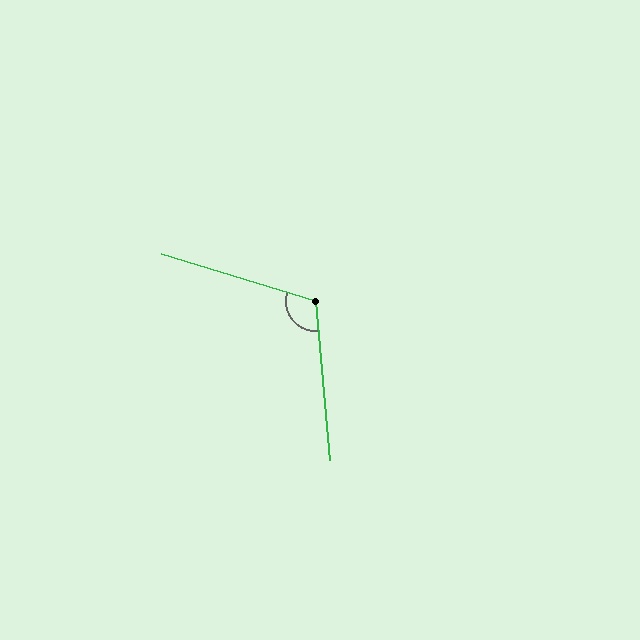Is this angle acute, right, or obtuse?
It is obtuse.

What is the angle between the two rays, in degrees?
Approximately 112 degrees.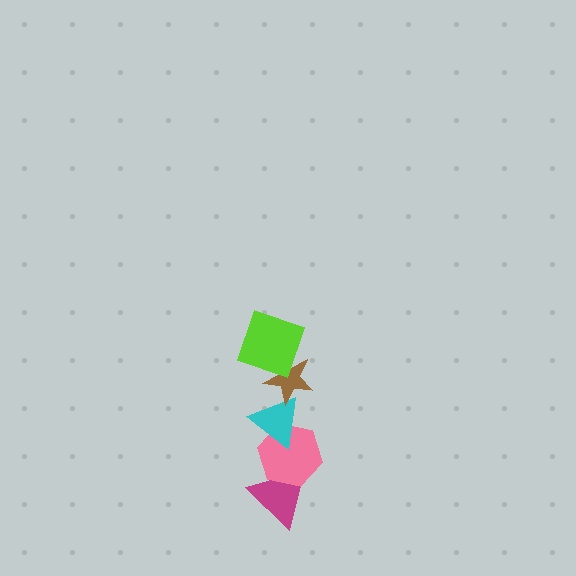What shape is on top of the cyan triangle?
The brown star is on top of the cyan triangle.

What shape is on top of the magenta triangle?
The pink hexagon is on top of the magenta triangle.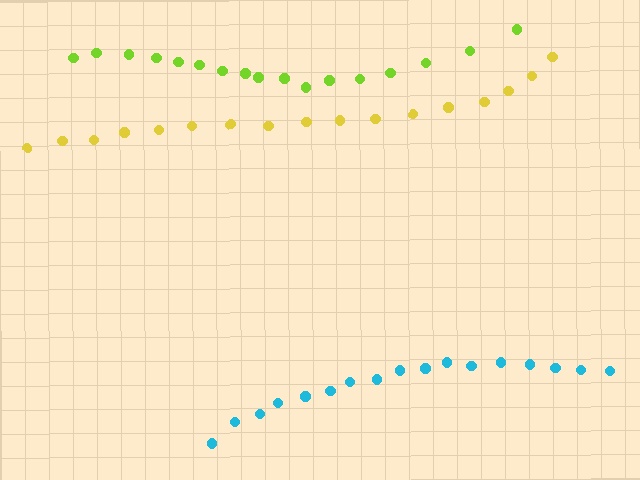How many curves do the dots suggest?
There are 3 distinct paths.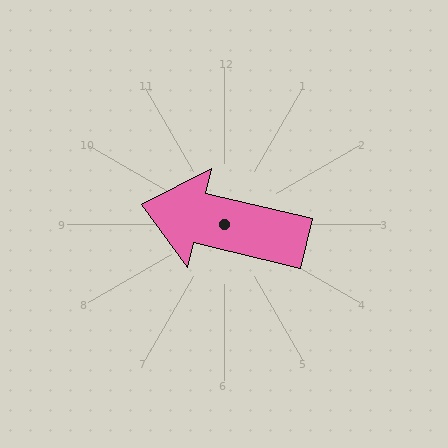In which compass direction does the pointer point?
West.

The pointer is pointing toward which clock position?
Roughly 9 o'clock.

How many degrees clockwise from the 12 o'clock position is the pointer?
Approximately 283 degrees.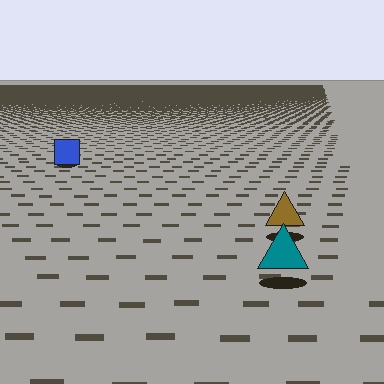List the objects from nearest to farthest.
From nearest to farthest: the teal triangle, the brown triangle, the blue square.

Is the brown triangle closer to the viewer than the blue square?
Yes. The brown triangle is closer — you can tell from the texture gradient: the ground texture is coarser near it.